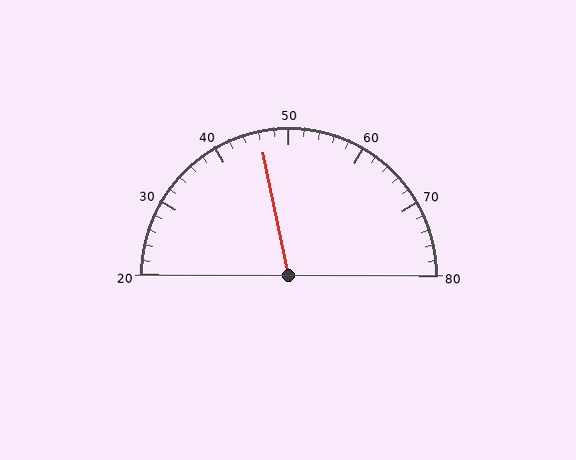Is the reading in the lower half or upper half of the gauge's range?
The reading is in the lower half of the range (20 to 80).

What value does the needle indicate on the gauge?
The needle indicates approximately 46.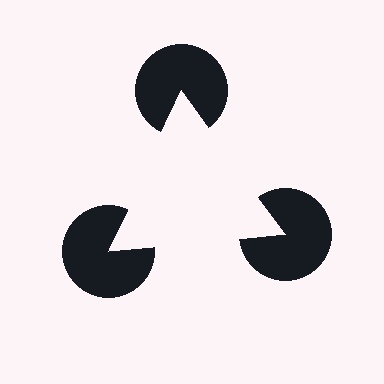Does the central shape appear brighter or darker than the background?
It typically appears slightly brighter than the background, even though no actual brightness change is drawn.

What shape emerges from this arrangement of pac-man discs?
An illusory triangle — its edges are inferred from the aligned wedge cuts in the pac-man discs, not physically drawn.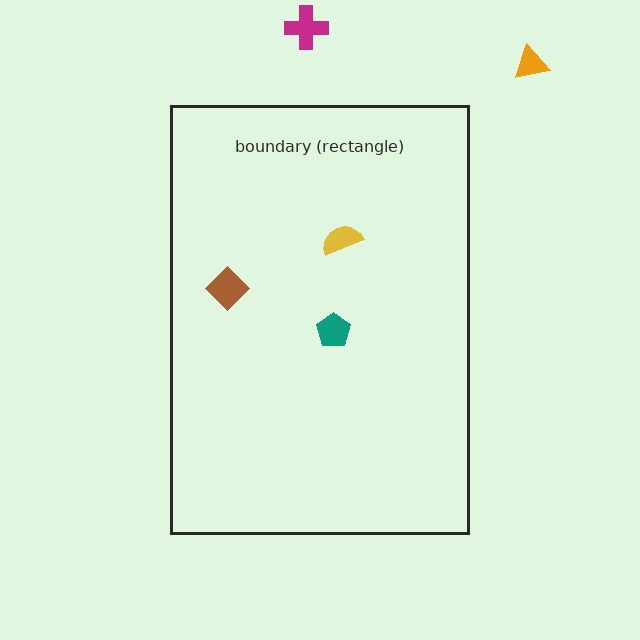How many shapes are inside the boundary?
3 inside, 2 outside.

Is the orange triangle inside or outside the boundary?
Outside.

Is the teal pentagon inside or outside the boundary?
Inside.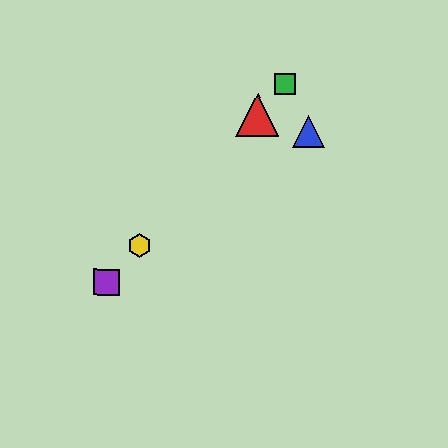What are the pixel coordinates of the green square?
The green square is at (285, 85).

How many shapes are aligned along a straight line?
4 shapes (the red triangle, the green square, the yellow hexagon, the purple square) are aligned along a straight line.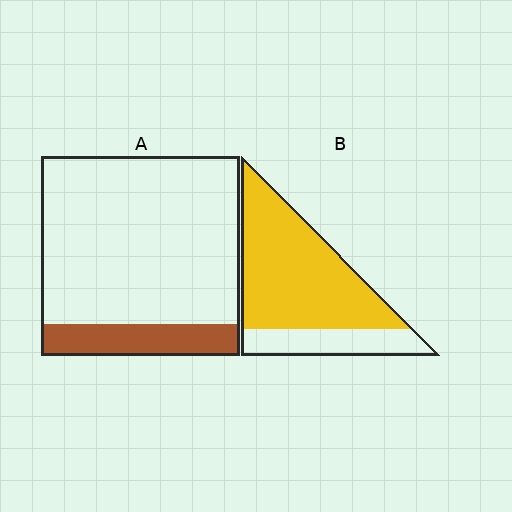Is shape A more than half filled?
No.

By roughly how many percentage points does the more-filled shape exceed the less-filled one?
By roughly 60 percentage points (B over A).